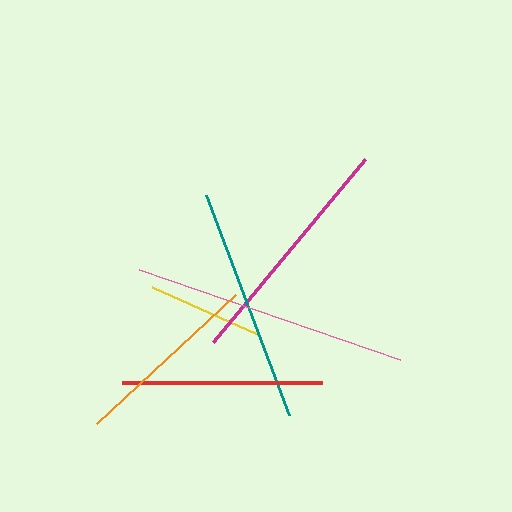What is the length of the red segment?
The red segment is approximately 200 pixels long.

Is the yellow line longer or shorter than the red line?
The red line is longer than the yellow line.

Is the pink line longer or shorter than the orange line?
The pink line is longer than the orange line.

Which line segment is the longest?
The pink line is the longest at approximately 276 pixels.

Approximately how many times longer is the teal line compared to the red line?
The teal line is approximately 1.2 times the length of the red line.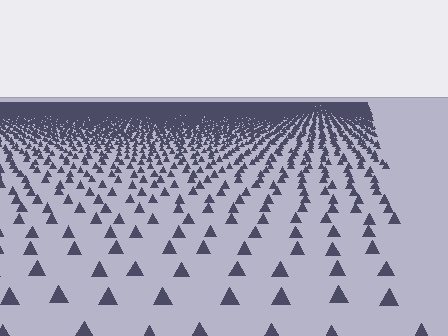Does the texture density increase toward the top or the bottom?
Density increases toward the top.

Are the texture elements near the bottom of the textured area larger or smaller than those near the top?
Larger. Near the bottom, elements are closer to the viewer and appear at a bigger on-screen size.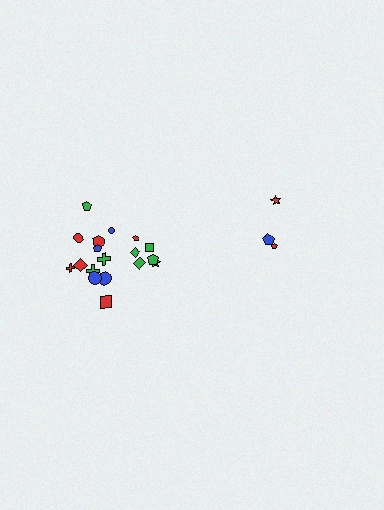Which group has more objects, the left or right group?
The left group.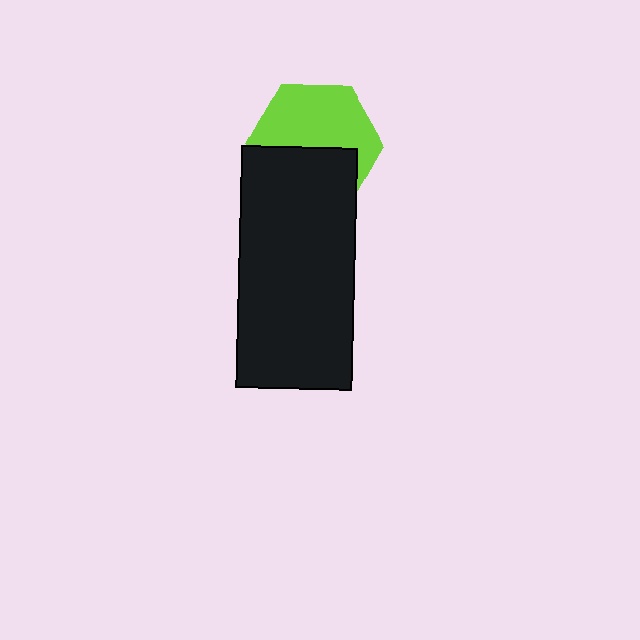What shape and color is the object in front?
The object in front is a black rectangle.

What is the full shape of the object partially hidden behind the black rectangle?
The partially hidden object is a lime hexagon.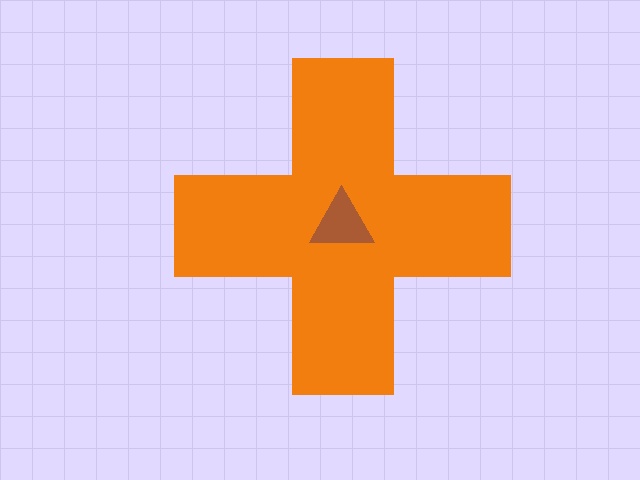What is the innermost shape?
The brown triangle.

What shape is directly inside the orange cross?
The brown triangle.